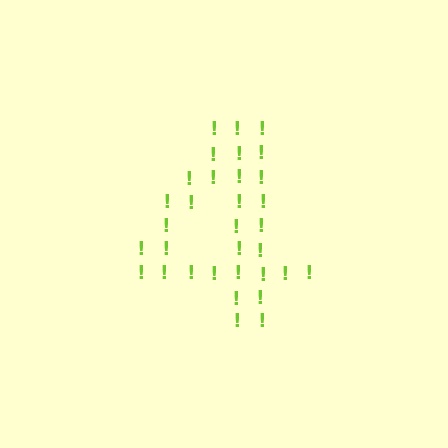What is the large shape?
The large shape is the digit 4.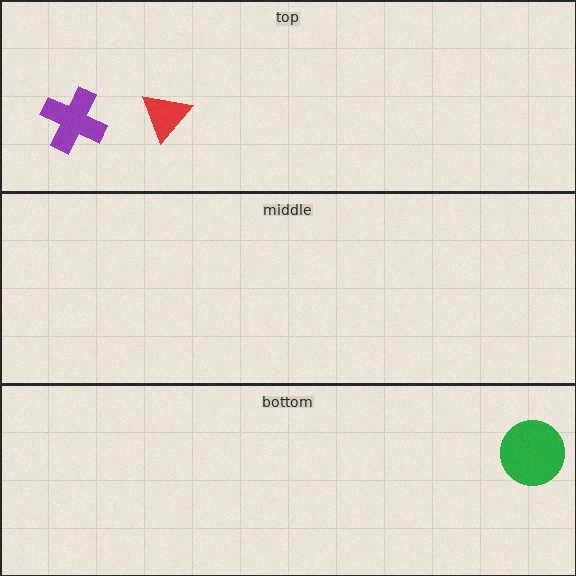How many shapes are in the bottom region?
1.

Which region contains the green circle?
The bottom region.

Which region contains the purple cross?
The top region.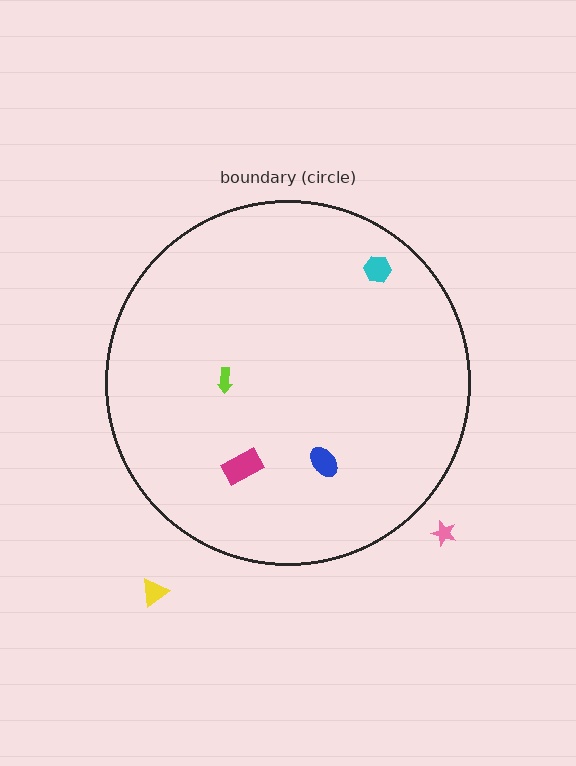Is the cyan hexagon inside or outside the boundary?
Inside.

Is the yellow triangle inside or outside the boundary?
Outside.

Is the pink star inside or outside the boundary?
Outside.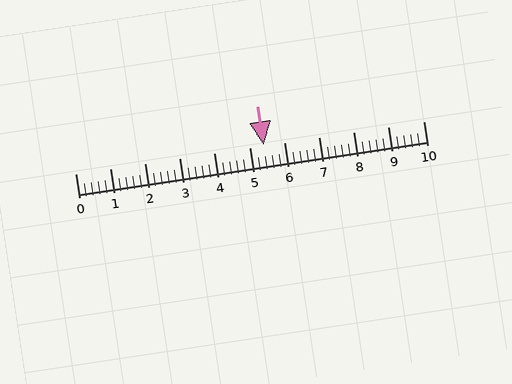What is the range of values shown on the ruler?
The ruler shows values from 0 to 10.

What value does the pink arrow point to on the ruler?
The pink arrow points to approximately 5.4.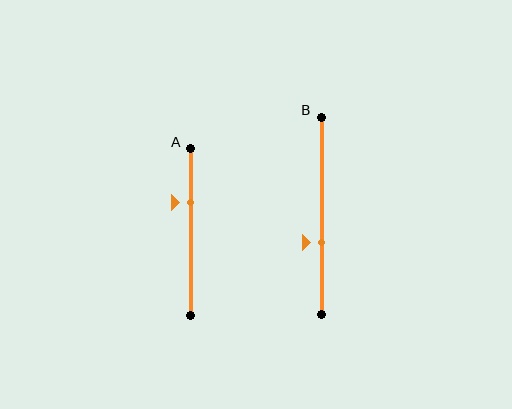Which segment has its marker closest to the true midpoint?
Segment B has its marker closest to the true midpoint.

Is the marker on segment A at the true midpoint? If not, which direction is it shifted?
No, the marker on segment A is shifted upward by about 18% of the segment length.